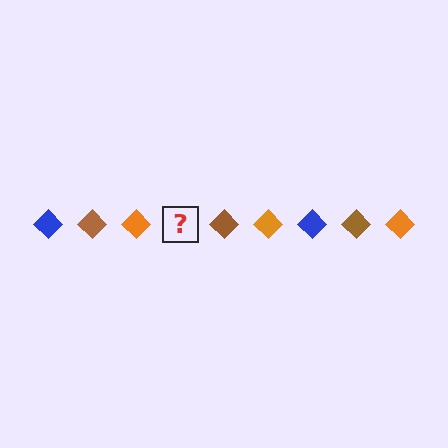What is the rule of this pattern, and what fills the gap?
The rule is that the pattern cycles through blue, brown, orange diamonds. The gap should be filled with a blue diamond.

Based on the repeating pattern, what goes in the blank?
The blank should be a blue diamond.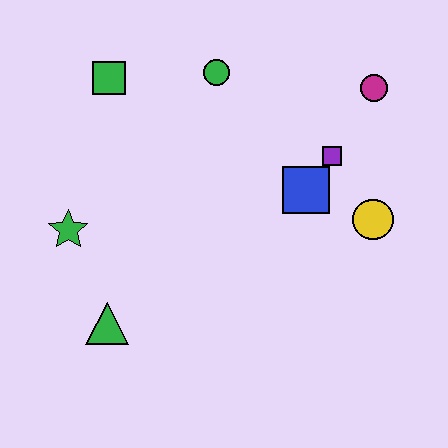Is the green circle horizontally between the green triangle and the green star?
No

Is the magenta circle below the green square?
Yes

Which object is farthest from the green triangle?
The magenta circle is farthest from the green triangle.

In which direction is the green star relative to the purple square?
The green star is to the left of the purple square.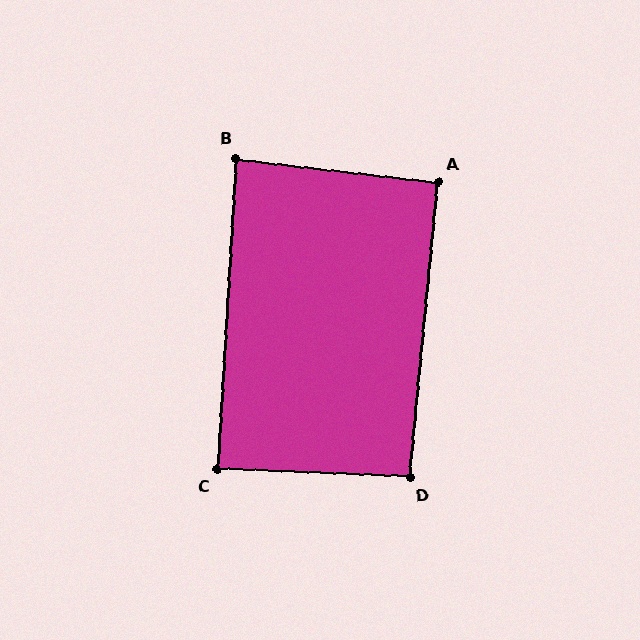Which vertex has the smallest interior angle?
B, at approximately 87 degrees.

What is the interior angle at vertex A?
Approximately 91 degrees (approximately right).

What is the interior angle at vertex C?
Approximately 89 degrees (approximately right).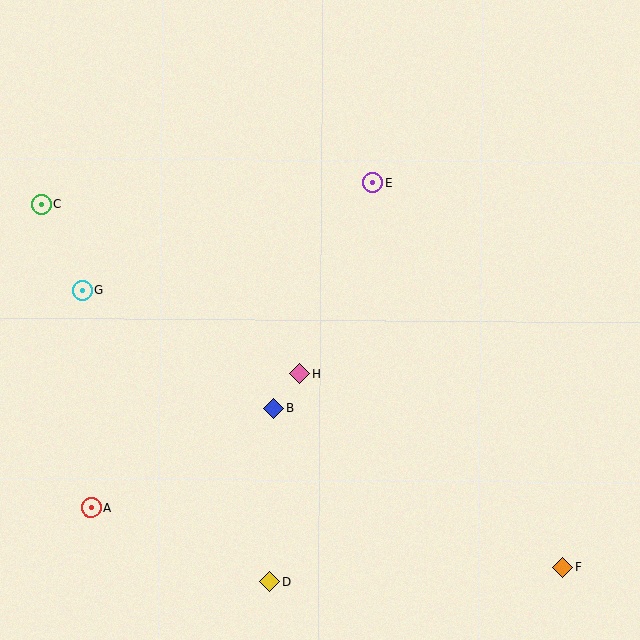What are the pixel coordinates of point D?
Point D is at (270, 581).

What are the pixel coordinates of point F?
Point F is at (563, 567).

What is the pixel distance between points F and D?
The distance between F and D is 294 pixels.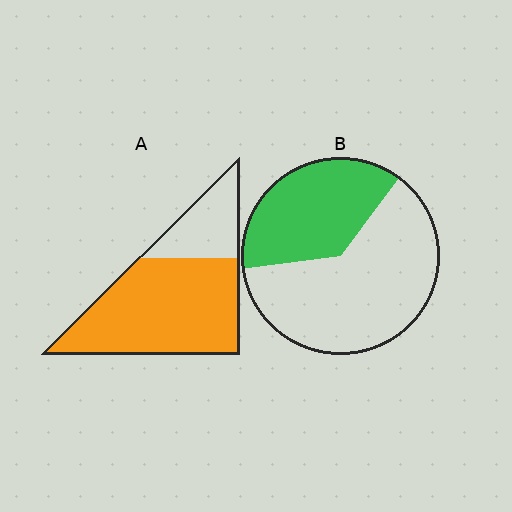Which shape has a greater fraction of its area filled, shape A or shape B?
Shape A.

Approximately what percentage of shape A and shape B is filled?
A is approximately 75% and B is approximately 35%.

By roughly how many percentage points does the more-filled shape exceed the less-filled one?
By roughly 35 percentage points (A over B).